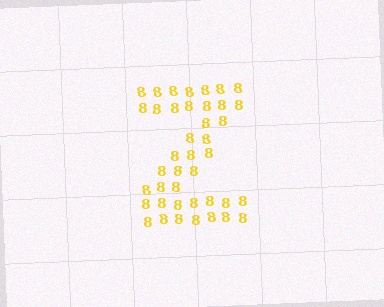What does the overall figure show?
The overall figure shows the letter Z.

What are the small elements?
The small elements are digit 8's.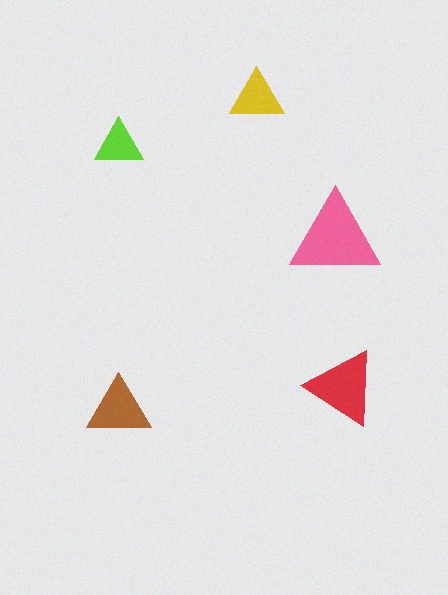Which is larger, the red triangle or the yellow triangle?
The red one.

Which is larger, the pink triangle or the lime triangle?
The pink one.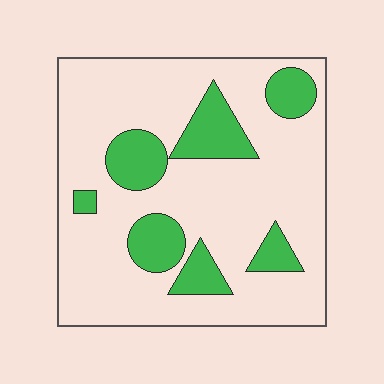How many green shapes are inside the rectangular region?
7.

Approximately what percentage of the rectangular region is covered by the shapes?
Approximately 20%.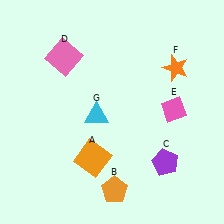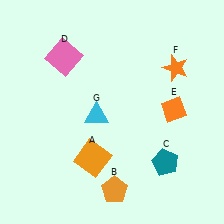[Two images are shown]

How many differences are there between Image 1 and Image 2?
There are 2 differences between the two images.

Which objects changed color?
C changed from purple to teal. E changed from pink to orange.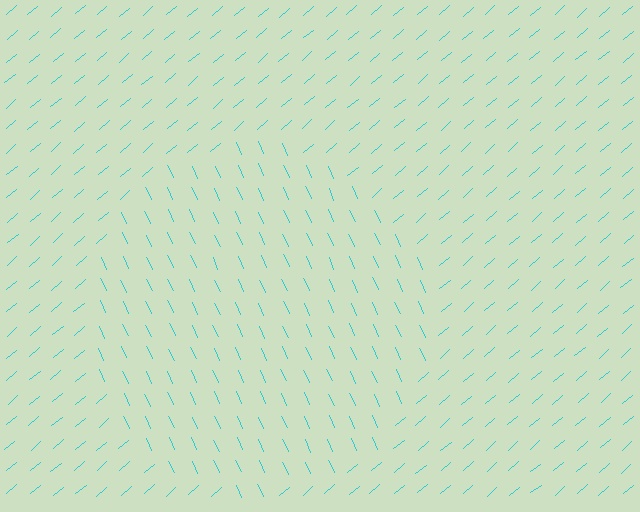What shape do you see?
I see a circle.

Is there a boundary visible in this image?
Yes, there is a texture boundary formed by a change in line orientation.